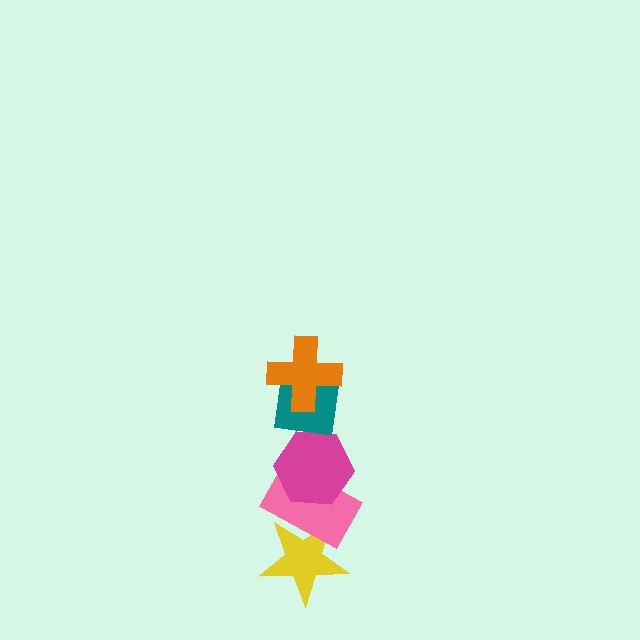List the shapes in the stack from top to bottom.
From top to bottom: the orange cross, the teal square, the magenta hexagon, the pink rectangle, the yellow star.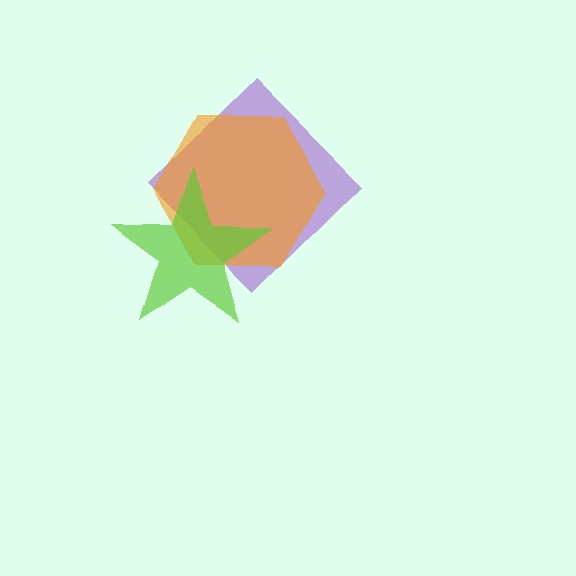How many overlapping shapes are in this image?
There are 3 overlapping shapes in the image.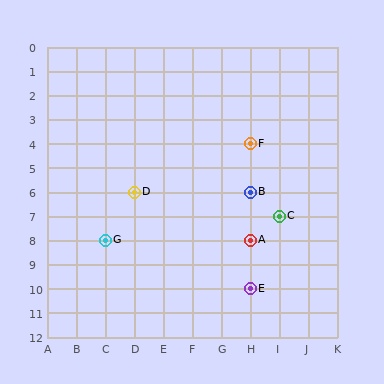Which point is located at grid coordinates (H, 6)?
Point B is at (H, 6).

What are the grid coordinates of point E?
Point E is at grid coordinates (H, 10).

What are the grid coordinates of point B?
Point B is at grid coordinates (H, 6).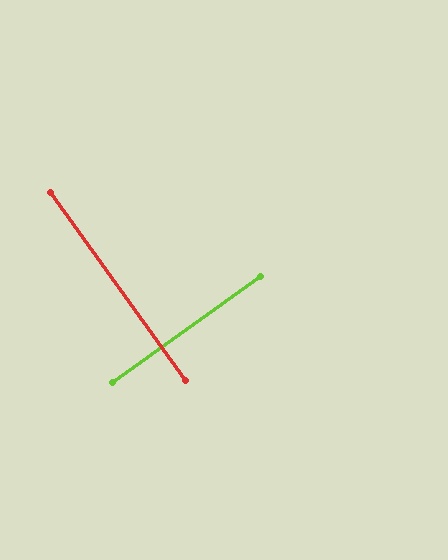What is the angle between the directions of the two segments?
Approximately 90 degrees.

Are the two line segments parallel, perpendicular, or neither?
Perpendicular — they meet at approximately 90°.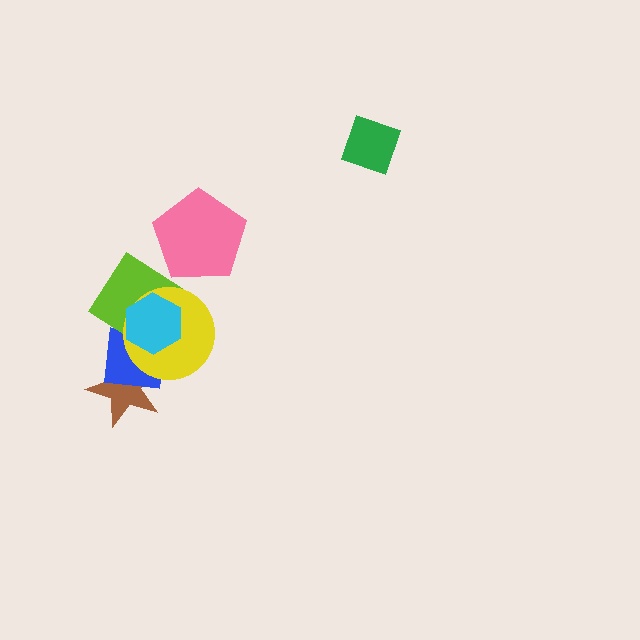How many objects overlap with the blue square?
4 objects overlap with the blue square.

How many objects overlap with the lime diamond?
3 objects overlap with the lime diamond.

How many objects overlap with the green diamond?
0 objects overlap with the green diamond.